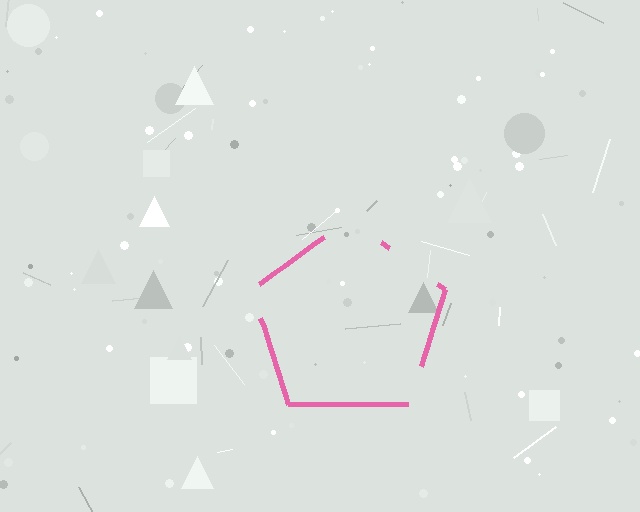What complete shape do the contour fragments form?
The contour fragments form a pentagon.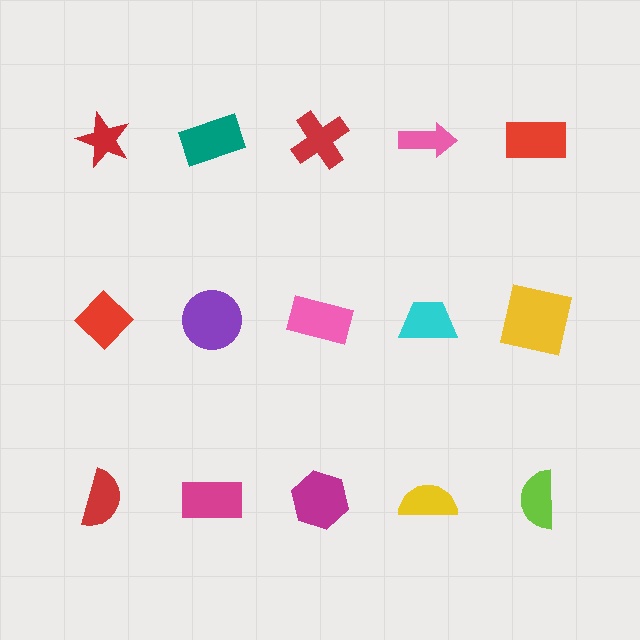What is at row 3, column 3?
A magenta hexagon.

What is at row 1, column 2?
A teal rectangle.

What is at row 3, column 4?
A yellow semicircle.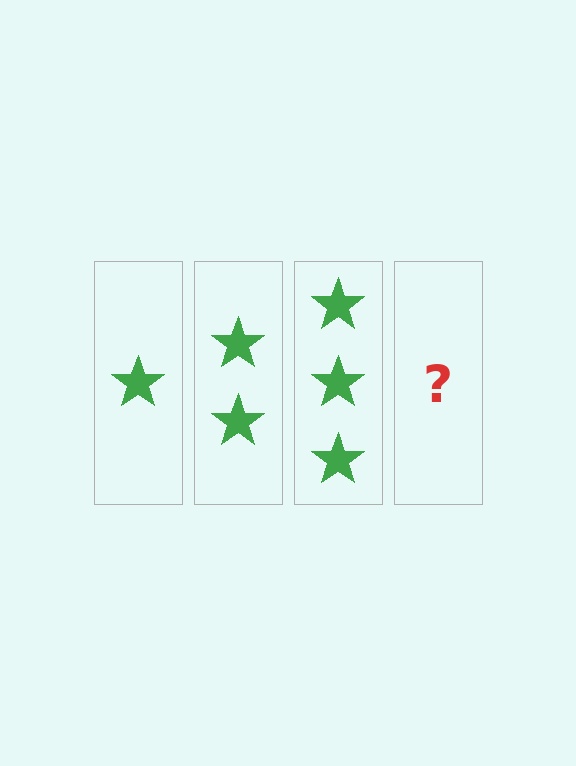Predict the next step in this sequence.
The next step is 4 stars.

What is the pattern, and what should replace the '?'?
The pattern is that each step adds one more star. The '?' should be 4 stars.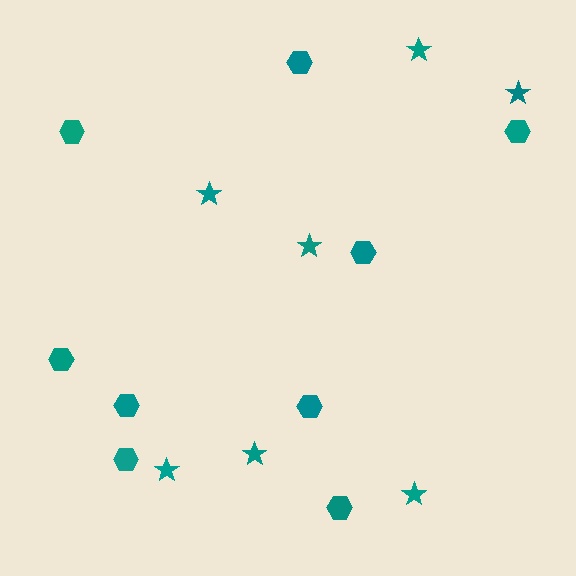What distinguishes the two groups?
There are 2 groups: one group of stars (7) and one group of hexagons (9).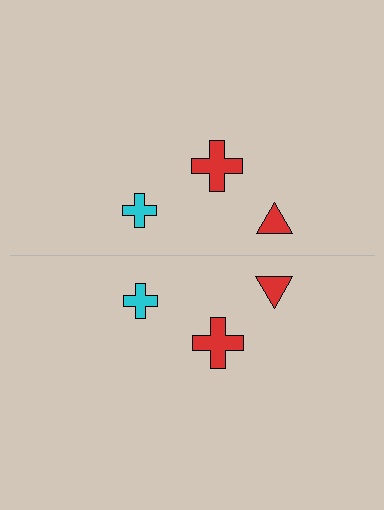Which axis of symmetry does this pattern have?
The pattern has a horizontal axis of symmetry running through the center of the image.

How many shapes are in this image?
There are 6 shapes in this image.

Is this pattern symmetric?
Yes, this pattern has bilateral (reflection) symmetry.